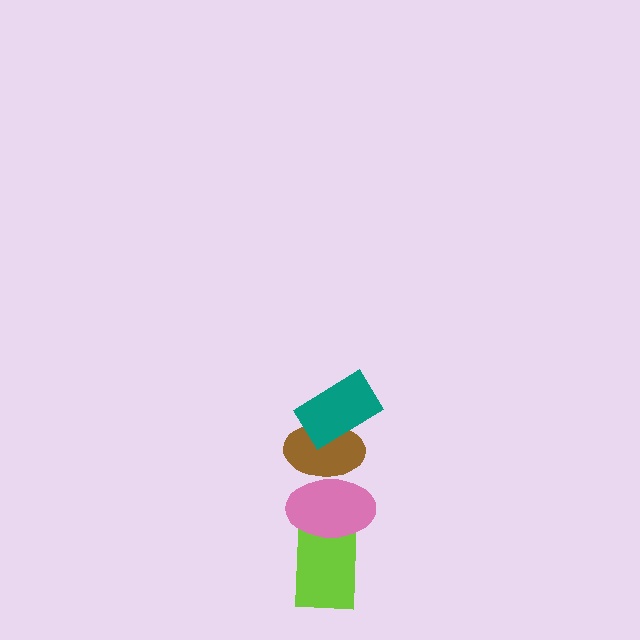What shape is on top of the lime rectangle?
The pink ellipse is on top of the lime rectangle.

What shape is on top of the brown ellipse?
The teal rectangle is on top of the brown ellipse.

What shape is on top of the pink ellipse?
The brown ellipse is on top of the pink ellipse.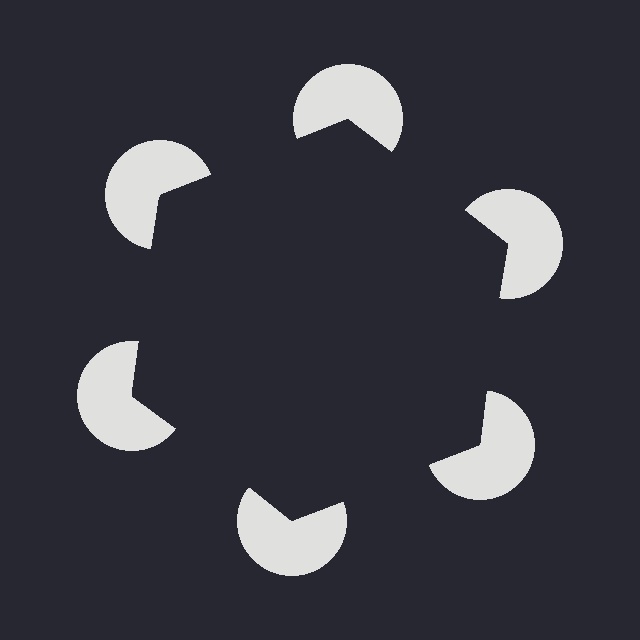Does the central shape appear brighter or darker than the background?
It typically appears slightly darker than the background, even though no actual brightness change is drawn.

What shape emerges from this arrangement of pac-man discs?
An illusory hexagon — its edges are inferred from the aligned wedge cuts in the pac-man discs, not physically drawn.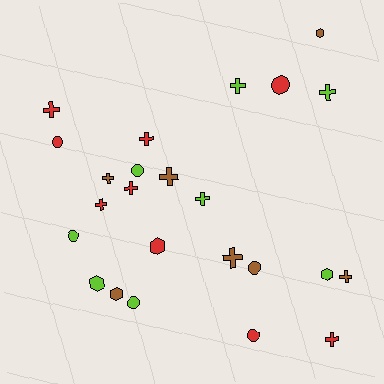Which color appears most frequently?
Red, with 9 objects.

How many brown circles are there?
There is 1 brown circle.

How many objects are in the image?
There are 24 objects.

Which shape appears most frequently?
Cross, with 12 objects.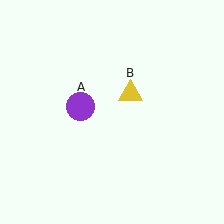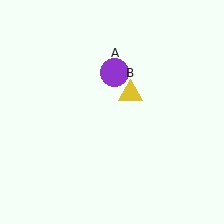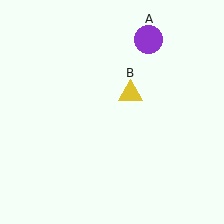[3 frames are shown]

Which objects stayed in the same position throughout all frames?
Yellow triangle (object B) remained stationary.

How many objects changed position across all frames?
1 object changed position: purple circle (object A).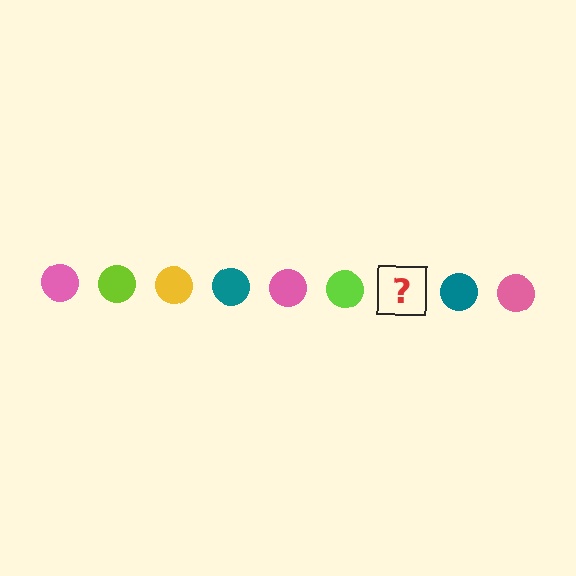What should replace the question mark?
The question mark should be replaced with a yellow circle.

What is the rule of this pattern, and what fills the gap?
The rule is that the pattern cycles through pink, lime, yellow, teal circles. The gap should be filled with a yellow circle.